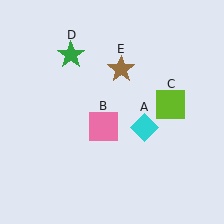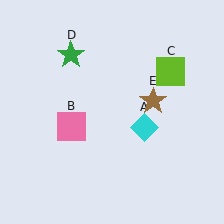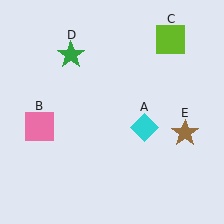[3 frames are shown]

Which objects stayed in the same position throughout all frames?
Cyan diamond (object A) and green star (object D) remained stationary.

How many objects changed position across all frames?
3 objects changed position: pink square (object B), lime square (object C), brown star (object E).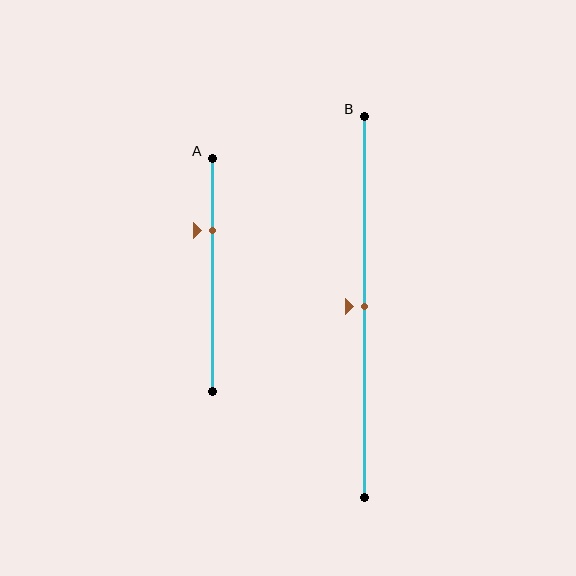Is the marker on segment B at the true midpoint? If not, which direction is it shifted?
Yes, the marker on segment B is at the true midpoint.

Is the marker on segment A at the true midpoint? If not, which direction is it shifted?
No, the marker on segment A is shifted upward by about 19% of the segment length.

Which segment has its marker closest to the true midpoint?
Segment B has its marker closest to the true midpoint.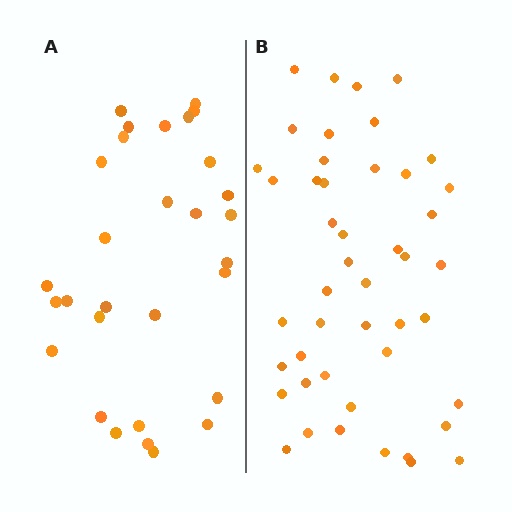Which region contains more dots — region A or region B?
Region B (the right region) has more dots.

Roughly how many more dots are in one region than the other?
Region B has approximately 15 more dots than region A.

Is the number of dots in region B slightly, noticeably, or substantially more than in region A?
Region B has substantially more. The ratio is roughly 1.5 to 1.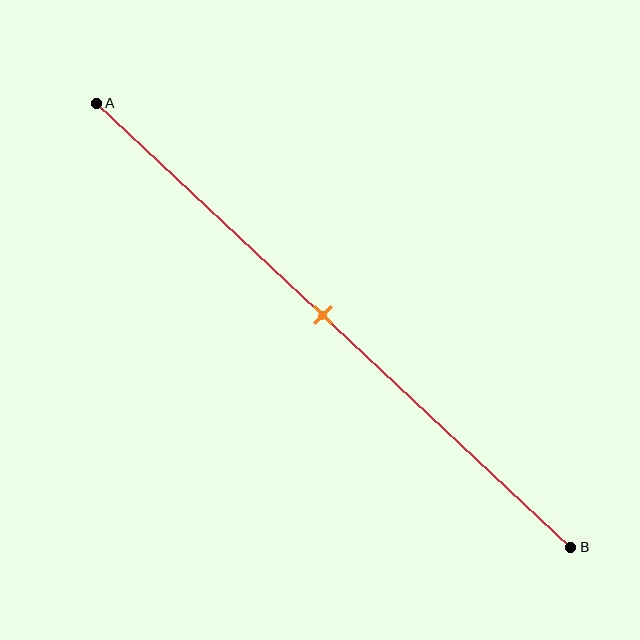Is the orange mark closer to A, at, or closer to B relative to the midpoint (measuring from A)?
The orange mark is approximately at the midpoint of segment AB.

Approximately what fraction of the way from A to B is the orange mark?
The orange mark is approximately 50% of the way from A to B.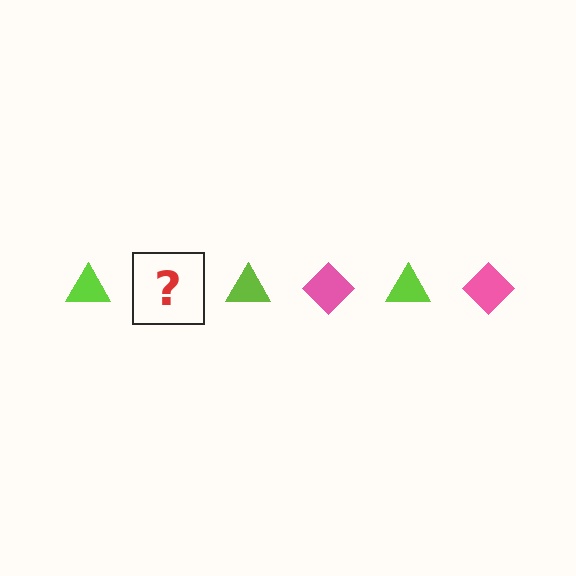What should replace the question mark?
The question mark should be replaced with a pink diamond.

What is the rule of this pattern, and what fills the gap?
The rule is that the pattern alternates between lime triangle and pink diamond. The gap should be filled with a pink diamond.